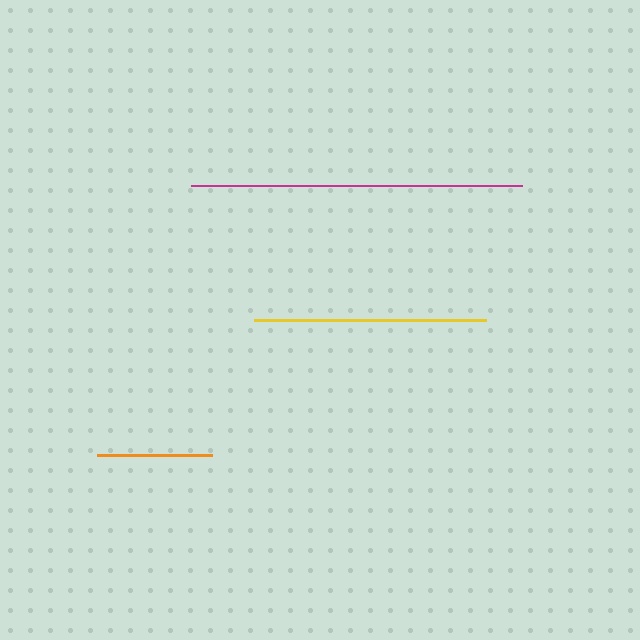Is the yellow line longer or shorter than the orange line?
The yellow line is longer than the orange line.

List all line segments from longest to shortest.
From longest to shortest: magenta, yellow, orange.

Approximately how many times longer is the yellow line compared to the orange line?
The yellow line is approximately 2.0 times the length of the orange line.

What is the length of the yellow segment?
The yellow segment is approximately 232 pixels long.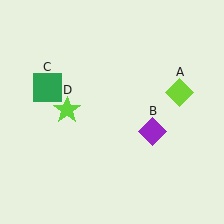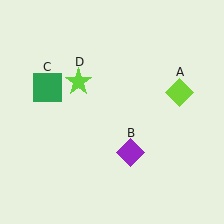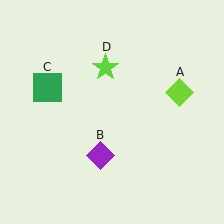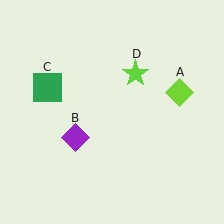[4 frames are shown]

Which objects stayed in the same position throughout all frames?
Lime diamond (object A) and green square (object C) remained stationary.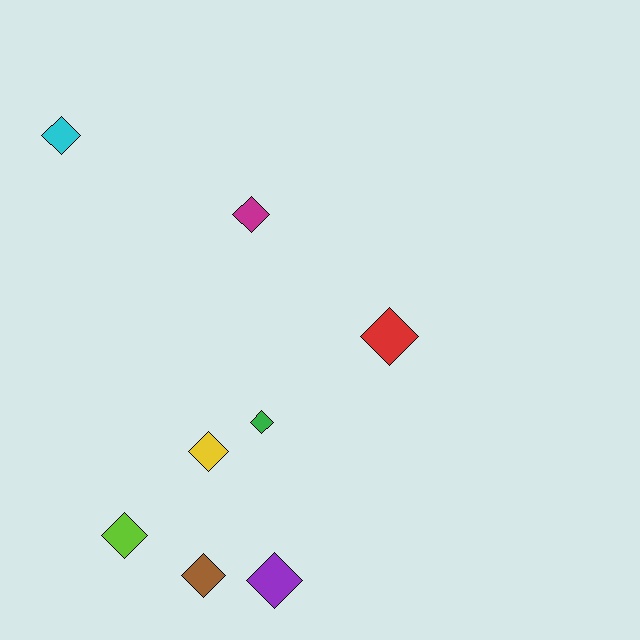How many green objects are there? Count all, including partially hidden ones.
There is 1 green object.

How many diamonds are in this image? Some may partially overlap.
There are 8 diamonds.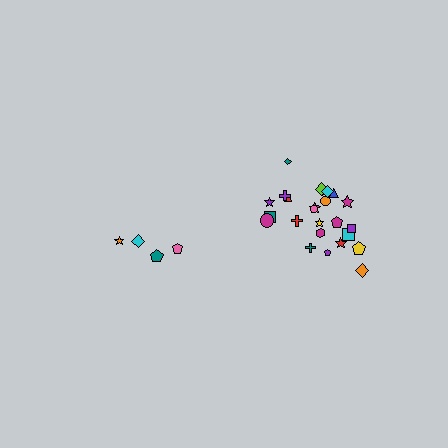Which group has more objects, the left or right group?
The right group.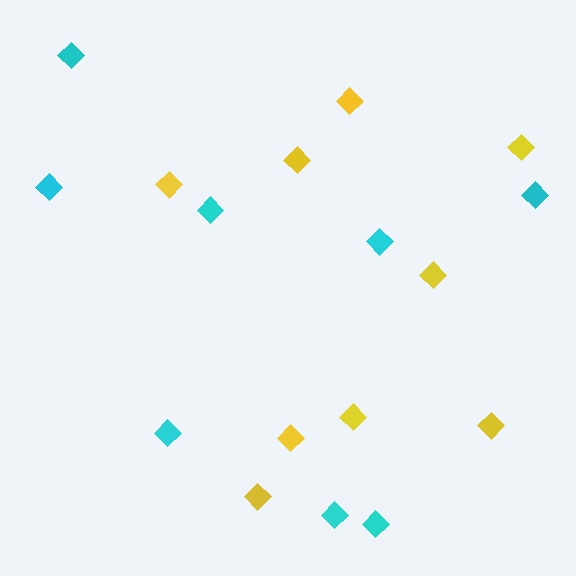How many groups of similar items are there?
There are 2 groups: one group of cyan diamonds (8) and one group of yellow diamonds (9).